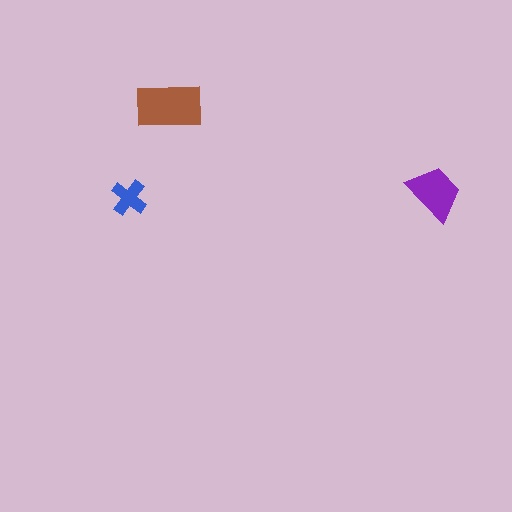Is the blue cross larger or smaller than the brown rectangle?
Smaller.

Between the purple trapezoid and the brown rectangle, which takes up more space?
The brown rectangle.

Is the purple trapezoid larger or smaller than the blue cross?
Larger.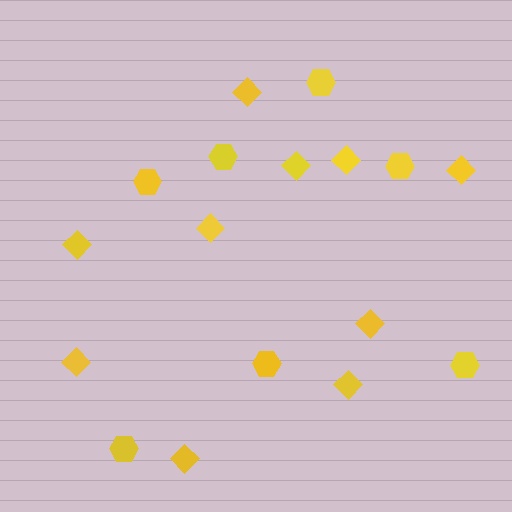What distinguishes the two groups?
There are 2 groups: one group of diamonds (10) and one group of hexagons (7).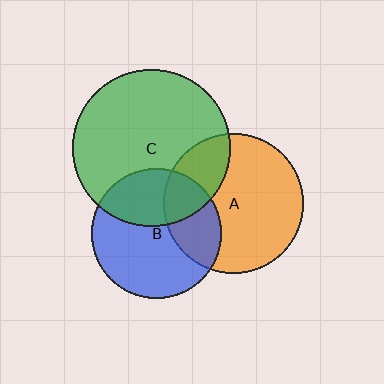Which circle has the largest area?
Circle C (green).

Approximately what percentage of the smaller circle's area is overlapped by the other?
Approximately 30%.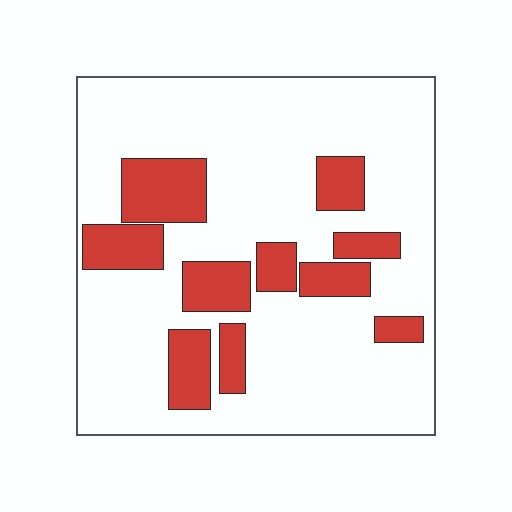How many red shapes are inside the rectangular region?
10.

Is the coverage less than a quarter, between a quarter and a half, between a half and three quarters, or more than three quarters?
Less than a quarter.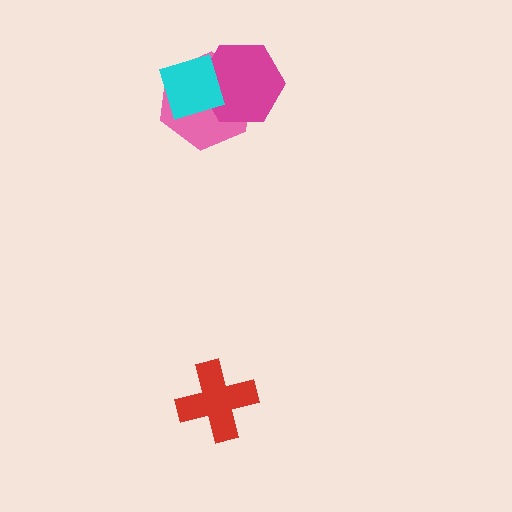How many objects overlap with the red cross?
0 objects overlap with the red cross.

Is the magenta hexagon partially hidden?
Yes, it is partially covered by another shape.